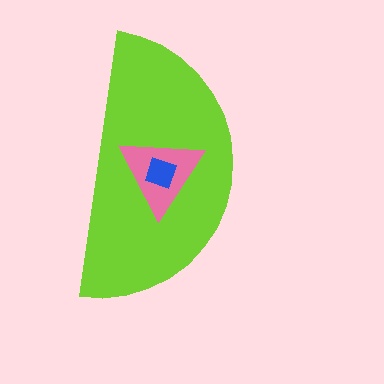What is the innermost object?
The blue square.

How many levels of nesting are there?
3.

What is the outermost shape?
The lime semicircle.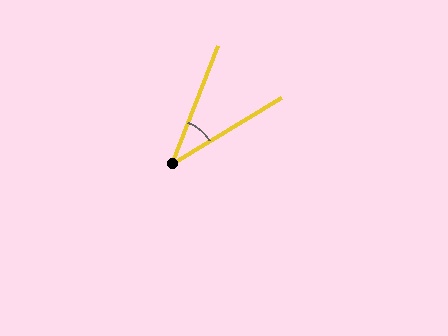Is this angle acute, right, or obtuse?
It is acute.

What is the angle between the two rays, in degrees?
Approximately 37 degrees.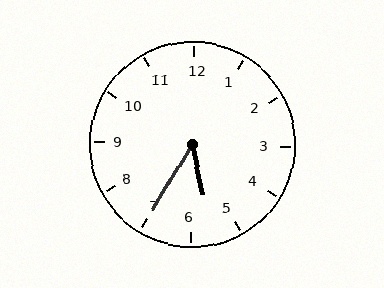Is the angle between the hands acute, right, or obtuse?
It is acute.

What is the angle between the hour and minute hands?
Approximately 42 degrees.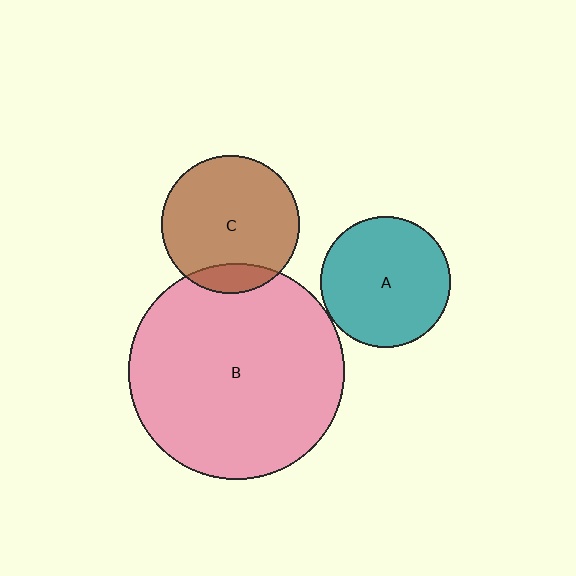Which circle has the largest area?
Circle B (pink).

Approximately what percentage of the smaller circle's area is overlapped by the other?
Approximately 15%.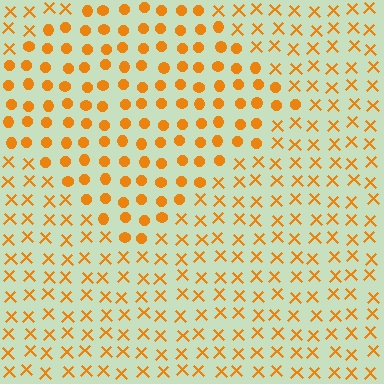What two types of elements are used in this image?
The image uses circles inside the diamond region and X marks outside it.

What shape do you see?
I see a diamond.